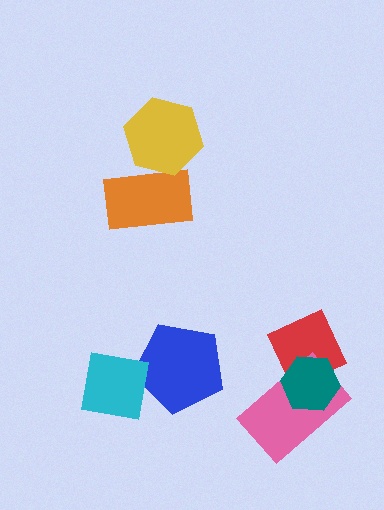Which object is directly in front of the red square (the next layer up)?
The pink rectangle is directly in front of the red square.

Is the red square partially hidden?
Yes, it is partially covered by another shape.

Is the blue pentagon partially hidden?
Yes, it is partially covered by another shape.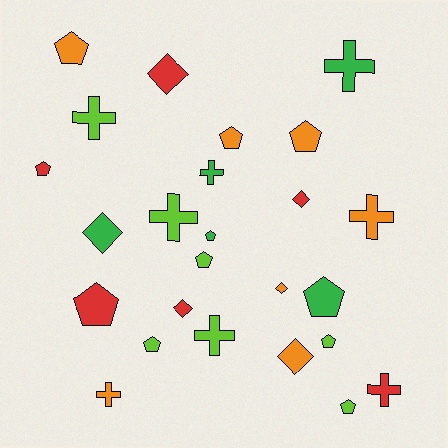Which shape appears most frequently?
Pentagon, with 11 objects.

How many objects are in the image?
There are 25 objects.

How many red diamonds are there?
There are 3 red diamonds.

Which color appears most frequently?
Orange, with 7 objects.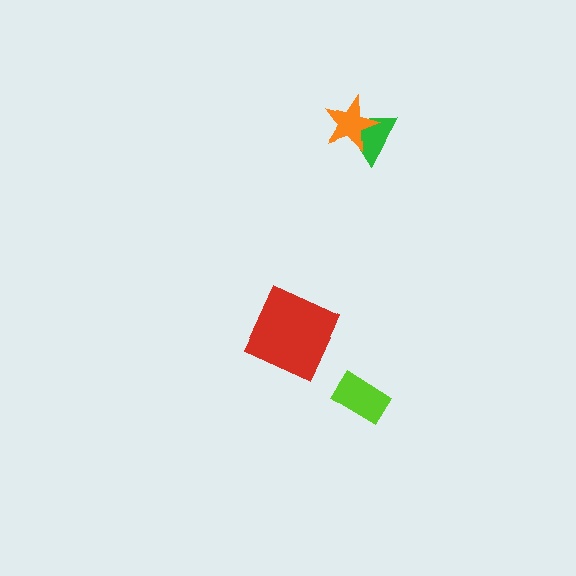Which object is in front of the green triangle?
The orange star is in front of the green triangle.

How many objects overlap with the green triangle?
1 object overlaps with the green triangle.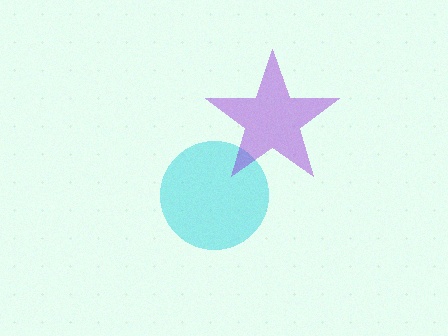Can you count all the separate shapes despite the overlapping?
Yes, there are 2 separate shapes.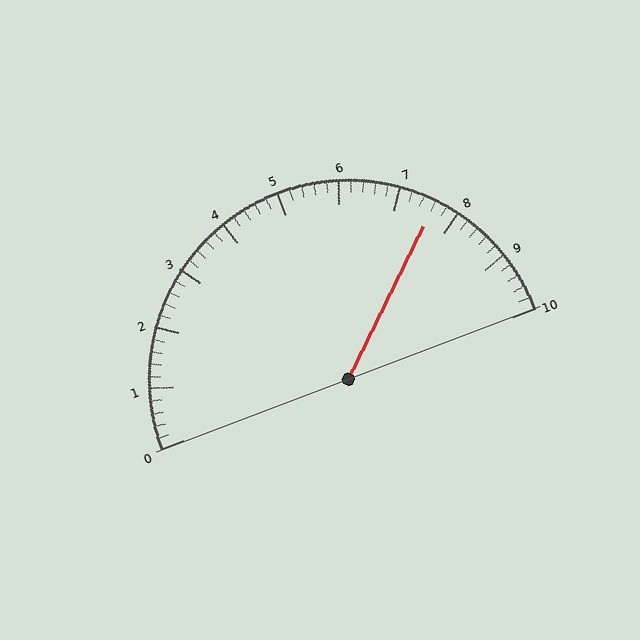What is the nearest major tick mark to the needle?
The nearest major tick mark is 8.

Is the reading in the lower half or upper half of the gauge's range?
The reading is in the upper half of the range (0 to 10).